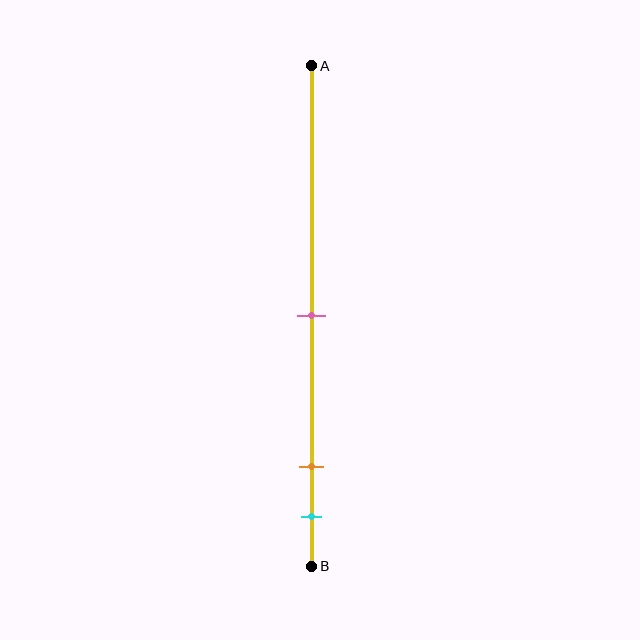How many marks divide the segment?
There are 3 marks dividing the segment.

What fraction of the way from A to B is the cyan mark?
The cyan mark is approximately 90% (0.9) of the way from A to B.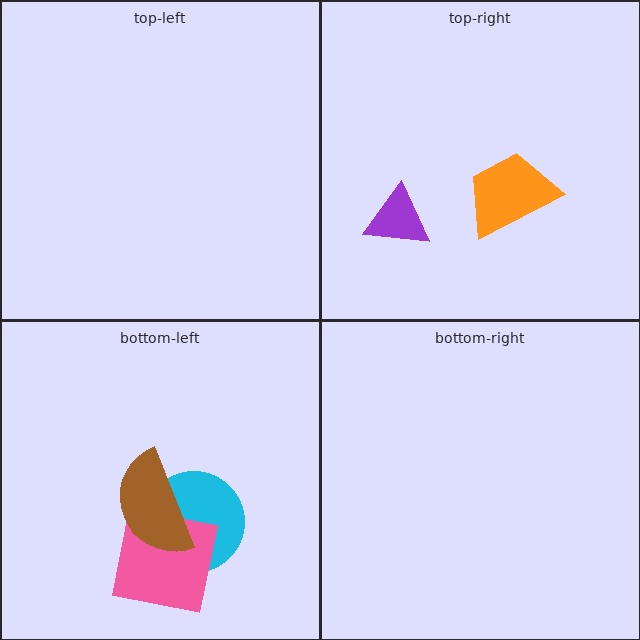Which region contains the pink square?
The bottom-left region.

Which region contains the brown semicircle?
The bottom-left region.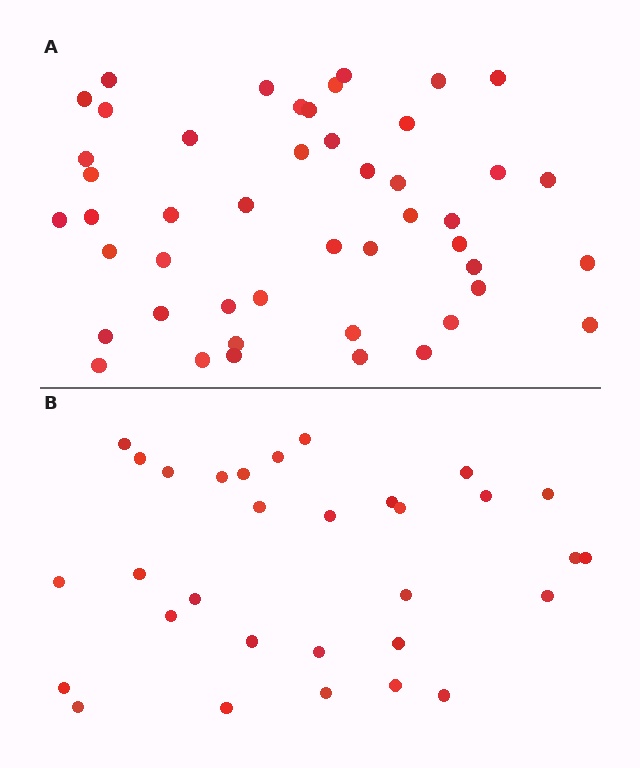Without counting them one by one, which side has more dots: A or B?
Region A (the top region) has more dots.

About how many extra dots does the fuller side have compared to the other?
Region A has approximately 15 more dots than region B.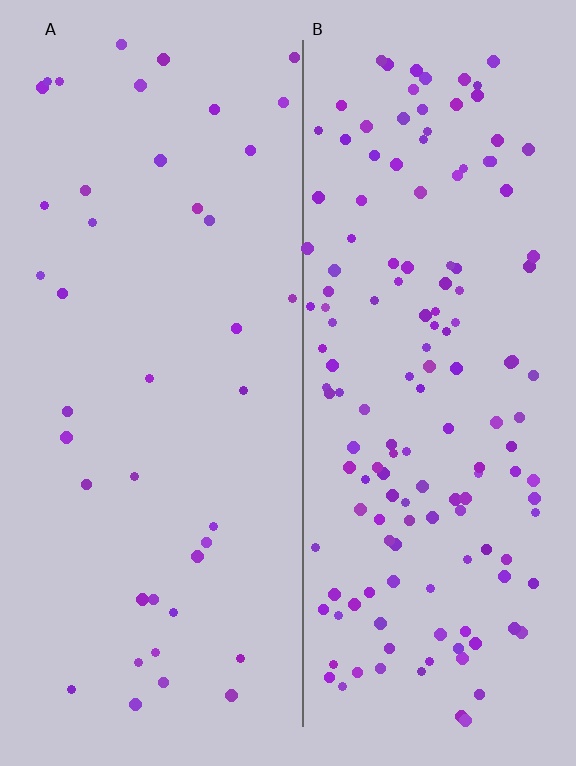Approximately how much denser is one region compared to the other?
Approximately 3.7× — region B over region A.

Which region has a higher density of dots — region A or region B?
B (the right).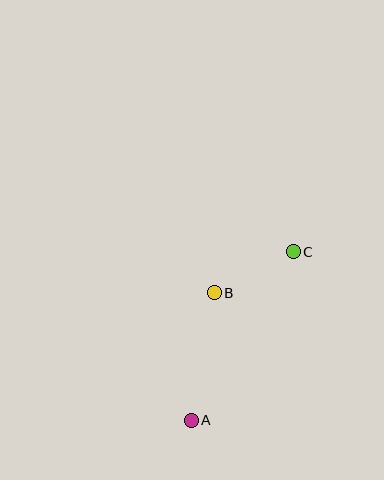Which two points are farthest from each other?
Points A and C are farthest from each other.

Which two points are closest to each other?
Points B and C are closest to each other.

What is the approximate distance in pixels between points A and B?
The distance between A and B is approximately 130 pixels.